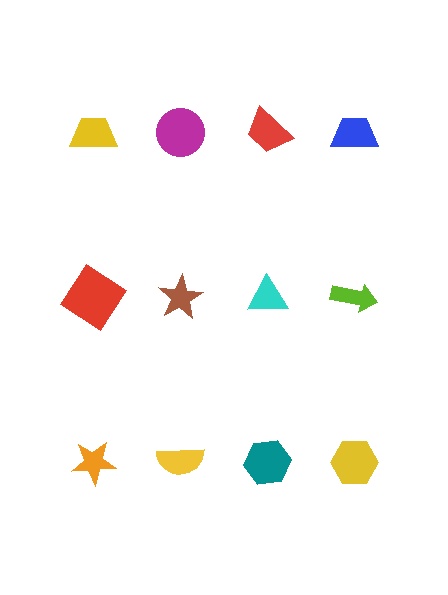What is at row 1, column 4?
A blue trapezoid.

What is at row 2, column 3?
A cyan triangle.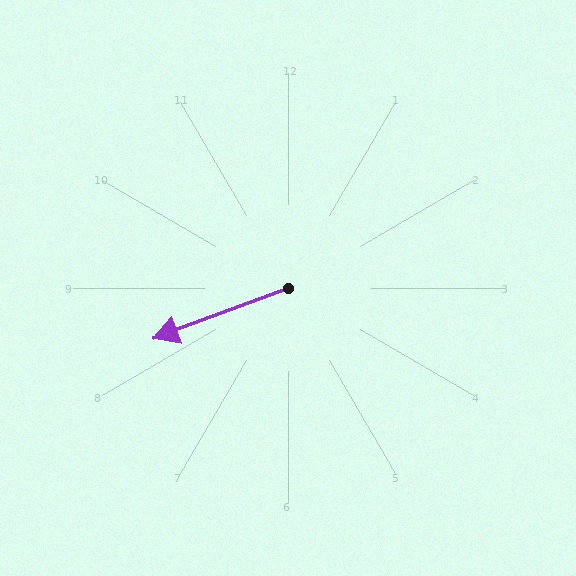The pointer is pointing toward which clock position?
Roughly 8 o'clock.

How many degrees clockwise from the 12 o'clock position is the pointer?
Approximately 249 degrees.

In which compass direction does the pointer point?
West.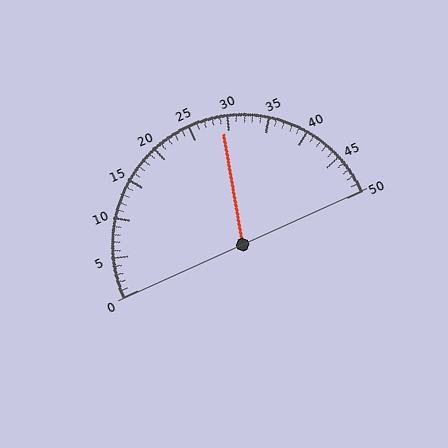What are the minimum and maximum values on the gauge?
The gauge ranges from 0 to 50.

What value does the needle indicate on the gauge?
The needle indicates approximately 29.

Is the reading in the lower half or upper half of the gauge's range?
The reading is in the upper half of the range (0 to 50).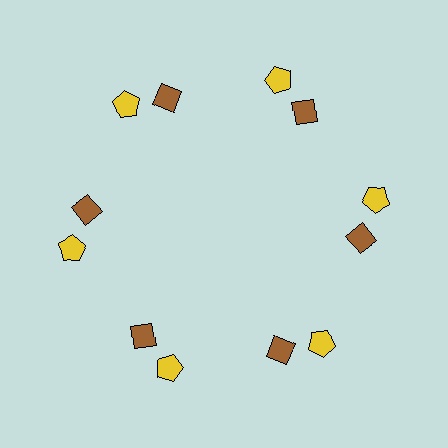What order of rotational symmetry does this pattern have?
This pattern has 6-fold rotational symmetry.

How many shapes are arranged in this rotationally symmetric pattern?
There are 12 shapes, arranged in 6 groups of 2.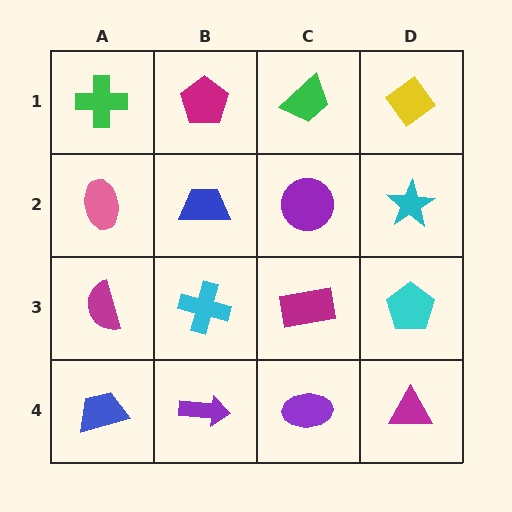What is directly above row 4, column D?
A cyan pentagon.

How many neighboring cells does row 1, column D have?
2.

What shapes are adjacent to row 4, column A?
A magenta semicircle (row 3, column A), a purple arrow (row 4, column B).